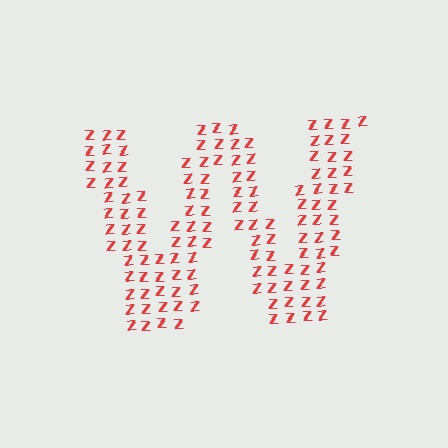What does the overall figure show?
The overall figure shows the letter W.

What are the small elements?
The small elements are letter Z's.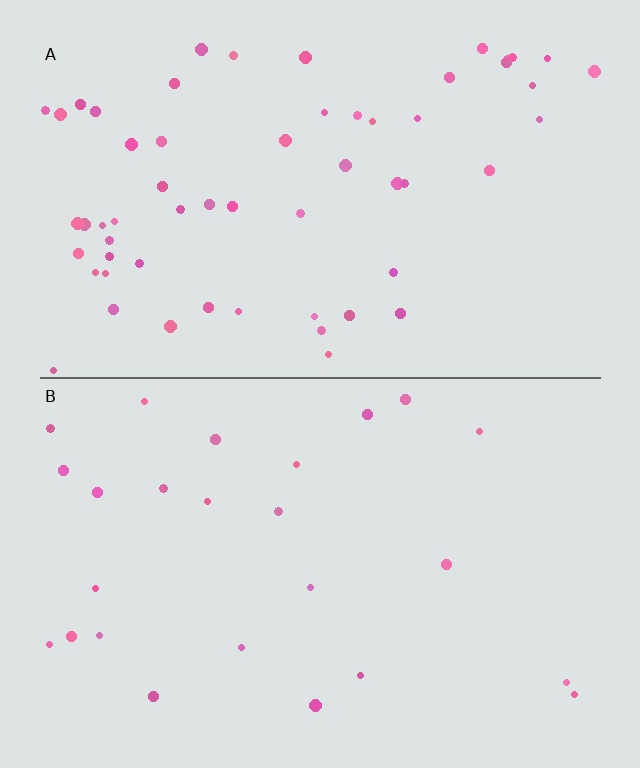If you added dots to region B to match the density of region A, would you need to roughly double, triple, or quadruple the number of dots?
Approximately double.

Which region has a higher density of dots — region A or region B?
A (the top).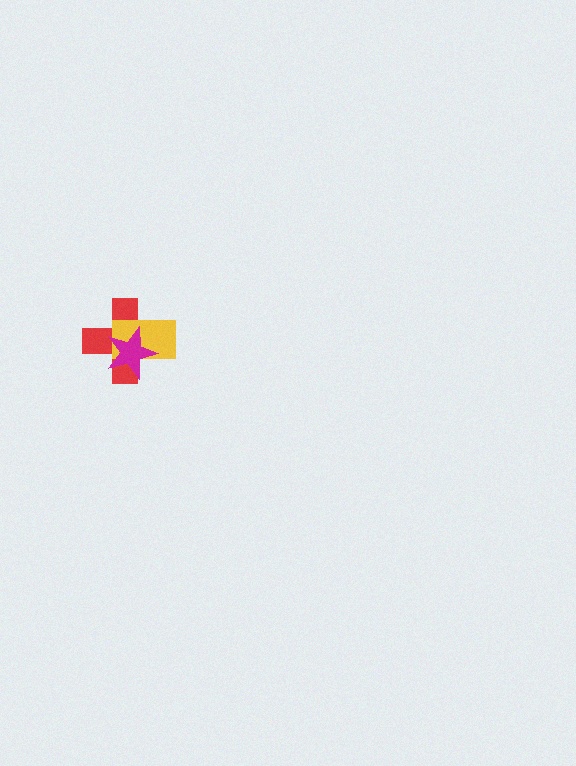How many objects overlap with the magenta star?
2 objects overlap with the magenta star.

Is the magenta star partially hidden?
No, no other shape covers it.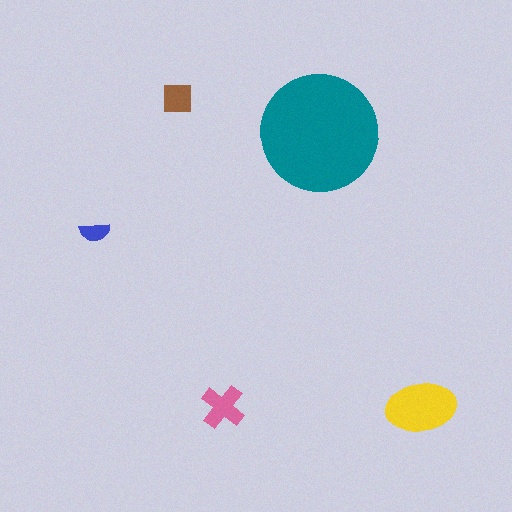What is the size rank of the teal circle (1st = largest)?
1st.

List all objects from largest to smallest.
The teal circle, the yellow ellipse, the pink cross, the brown square, the blue semicircle.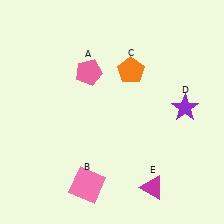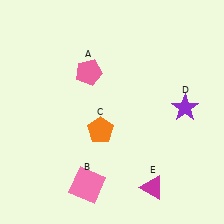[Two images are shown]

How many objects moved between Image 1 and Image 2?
1 object moved between the two images.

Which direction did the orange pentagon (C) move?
The orange pentagon (C) moved down.